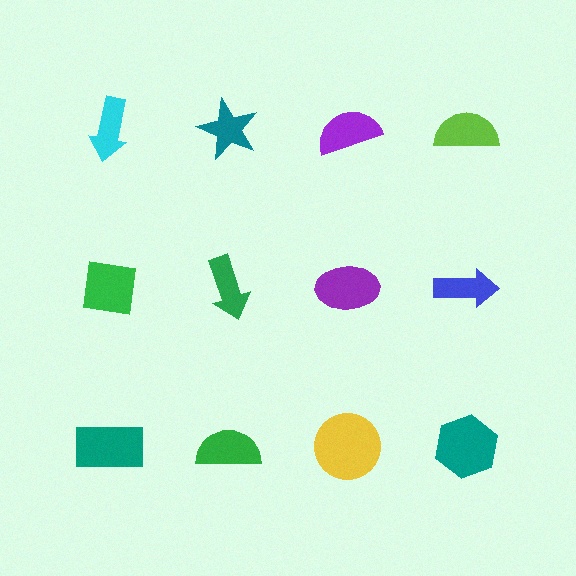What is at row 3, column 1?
A teal rectangle.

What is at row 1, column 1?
A cyan arrow.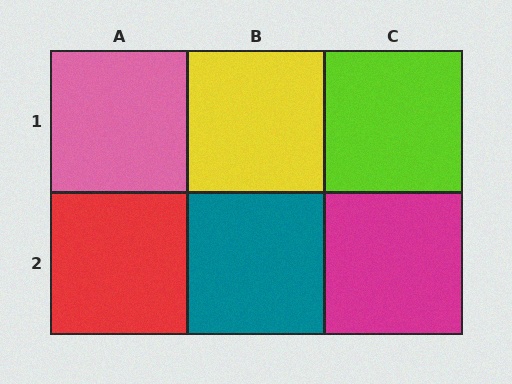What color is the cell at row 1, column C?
Lime.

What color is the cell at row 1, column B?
Yellow.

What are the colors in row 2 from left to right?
Red, teal, magenta.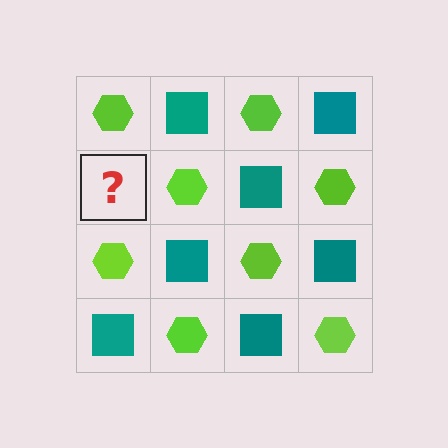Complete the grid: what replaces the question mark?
The question mark should be replaced with a teal square.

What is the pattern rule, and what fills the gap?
The rule is that it alternates lime hexagon and teal square in a checkerboard pattern. The gap should be filled with a teal square.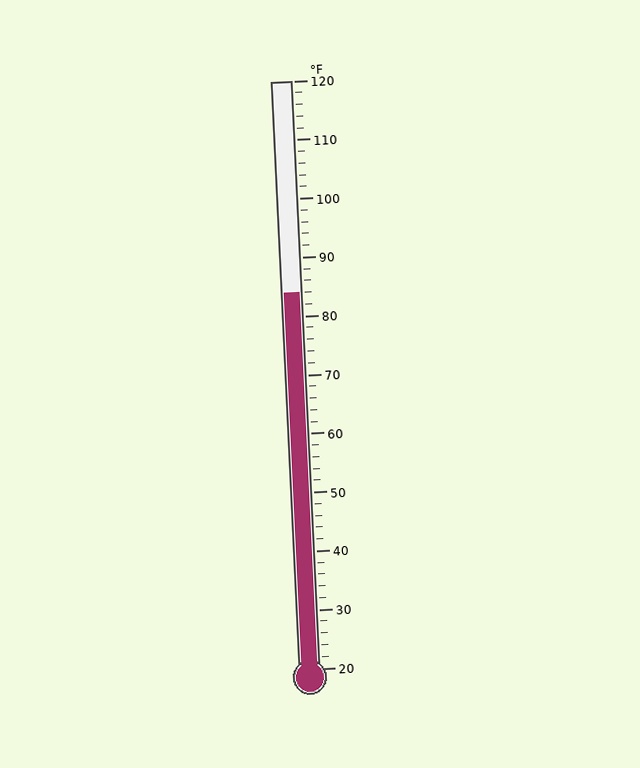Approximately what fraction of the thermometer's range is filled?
The thermometer is filled to approximately 65% of its range.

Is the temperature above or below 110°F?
The temperature is below 110°F.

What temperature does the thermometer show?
The thermometer shows approximately 84°F.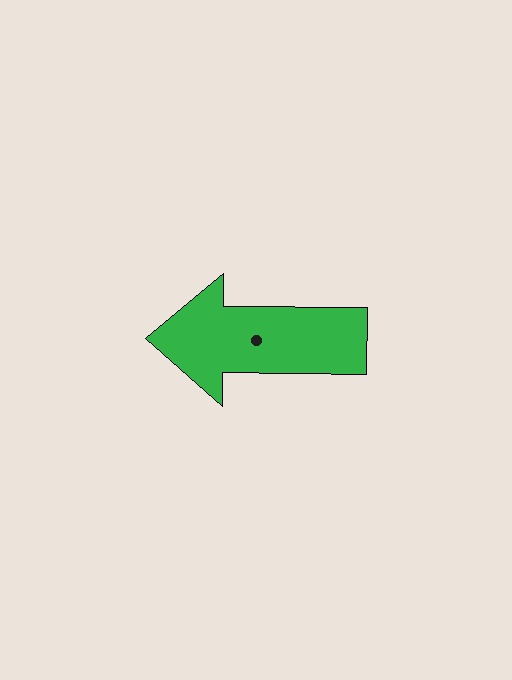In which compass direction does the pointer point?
West.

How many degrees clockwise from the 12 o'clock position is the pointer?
Approximately 271 degrees.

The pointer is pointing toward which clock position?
Roughly 9 o'clock.